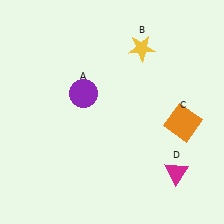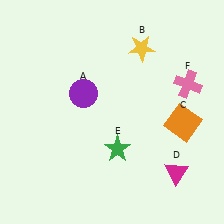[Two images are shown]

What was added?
A green star (E), a pink cross (F) were added in Image 2.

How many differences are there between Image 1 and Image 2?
There are 2 differences between the two images.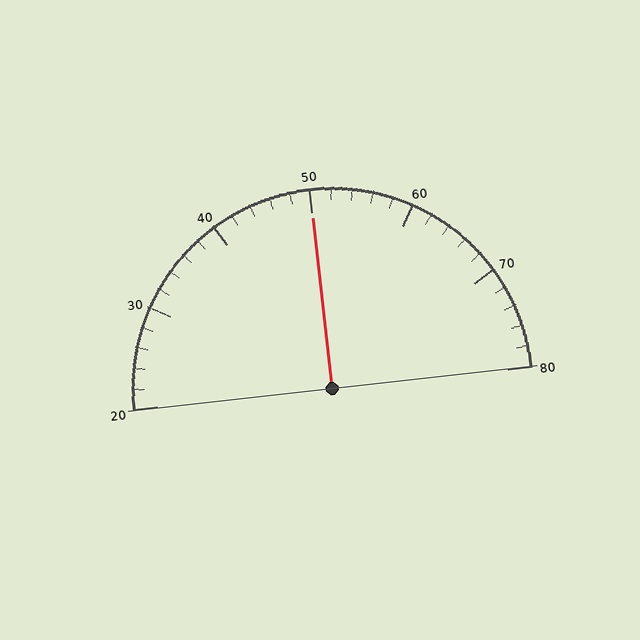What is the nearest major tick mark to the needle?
The nearest major tick mark is 50.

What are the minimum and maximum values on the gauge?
The gauge ranges from 20 to 80.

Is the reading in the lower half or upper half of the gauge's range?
The reading is in the upper half of the range (20 to 80).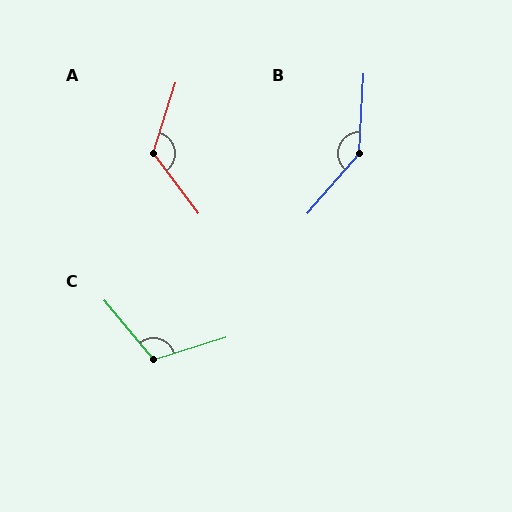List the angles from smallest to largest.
C (112°), A (125°), B (142°).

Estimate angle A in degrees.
Approximately 125 degrees.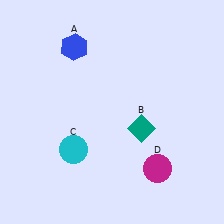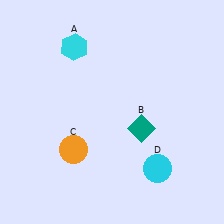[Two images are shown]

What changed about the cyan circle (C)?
In Image 1, C is cyan. In Image 2, it changed to orange.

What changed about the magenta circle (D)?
In Image 1, D is magenta. In Image 2, it changed to cyan.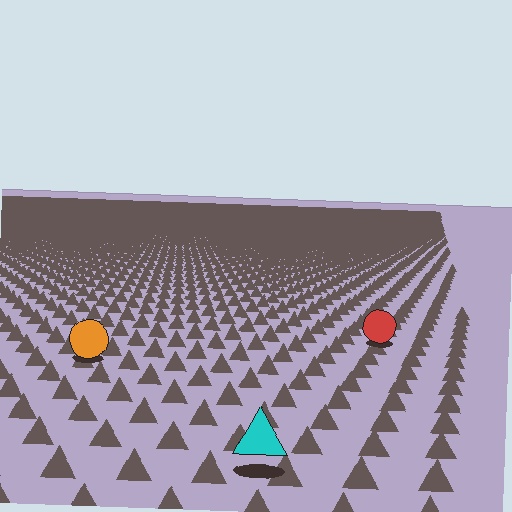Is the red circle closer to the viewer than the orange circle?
No. The orange circle is closer — you can tell from the texture gradient: the ground texture is coarser near it.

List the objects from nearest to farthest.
From nearest to farthest: the cyan triangle, the orange circle, the red circle.